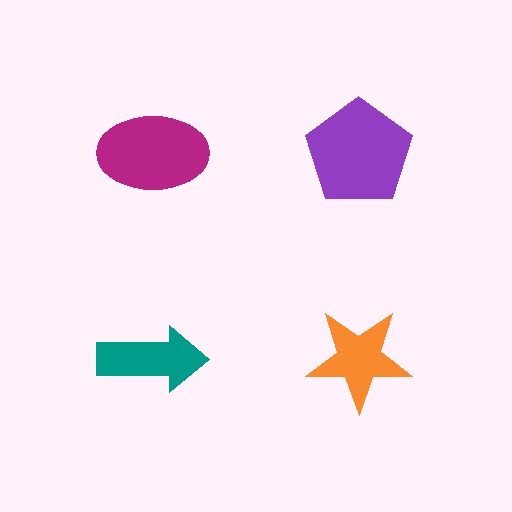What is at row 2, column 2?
An orange star.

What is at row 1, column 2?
A purple pentagon.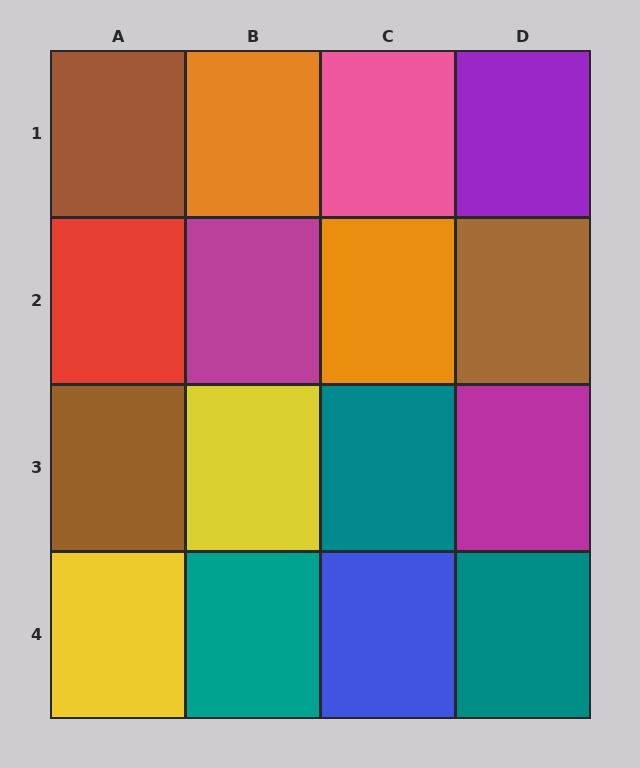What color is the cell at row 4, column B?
Teal.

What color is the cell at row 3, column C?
Teal.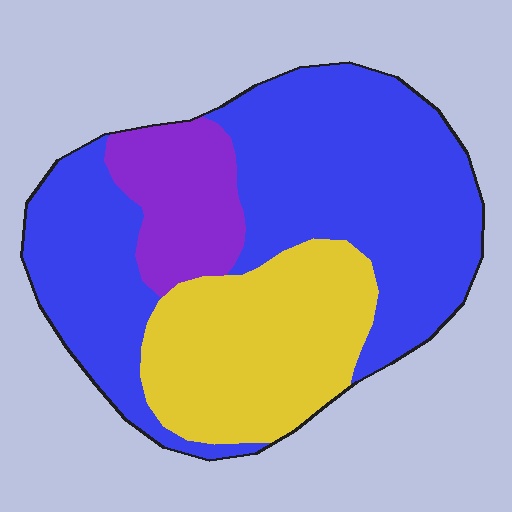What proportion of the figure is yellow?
Yellow takes up between a sixth and a third of the figure.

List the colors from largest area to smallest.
From largest to smallest: blue, yellow, purple.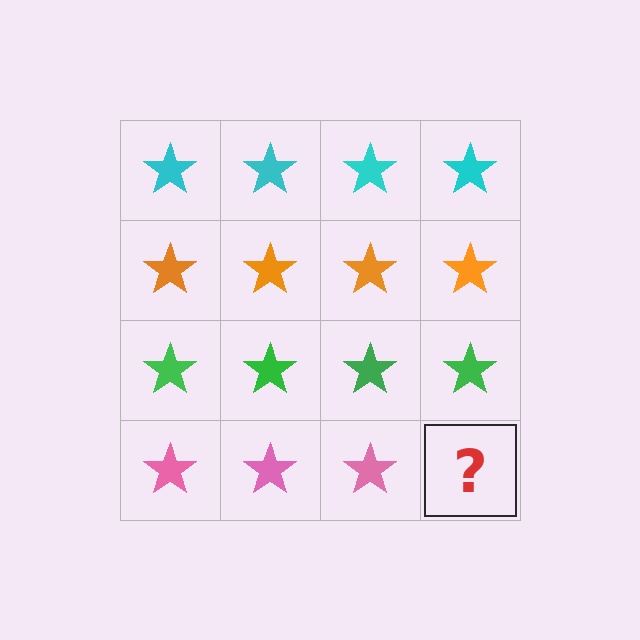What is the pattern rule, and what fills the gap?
The rule is that each row has a consistent color. The gap should be filled with a pink star.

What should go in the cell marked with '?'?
The missing cell should contain a pink star.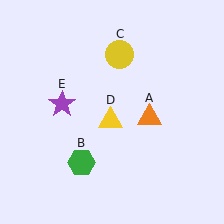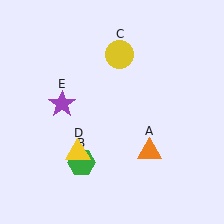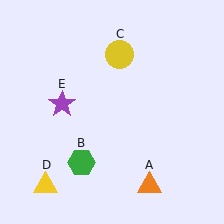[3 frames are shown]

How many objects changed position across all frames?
2 objects changed position: orange triangle (object A), yellow triangle (object D).